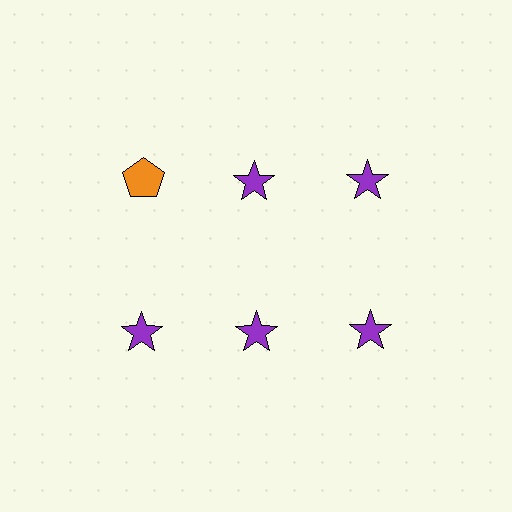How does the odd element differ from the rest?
It differs in both color (orange instead of purple) and shape (pentagon instead of star).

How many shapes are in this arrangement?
There are 6 shapes arranged in a grid pattern.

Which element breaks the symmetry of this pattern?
The orange pentagon in the top row, leftmost column breaks the symmetry. All other shapes are purple stars.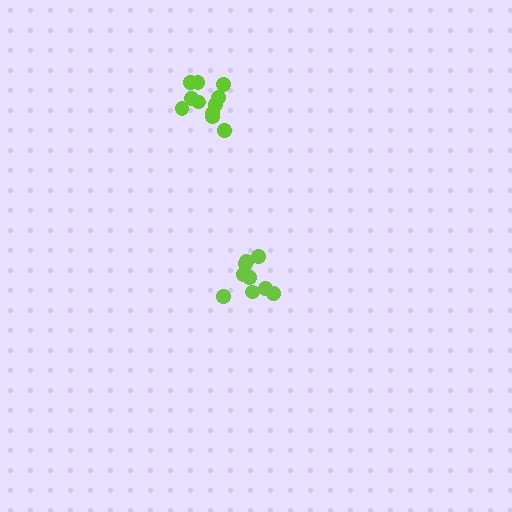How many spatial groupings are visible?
There are 2 spatial groupings.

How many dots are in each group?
Group 1: 11 dots, Group 2: 9 dots (20 total).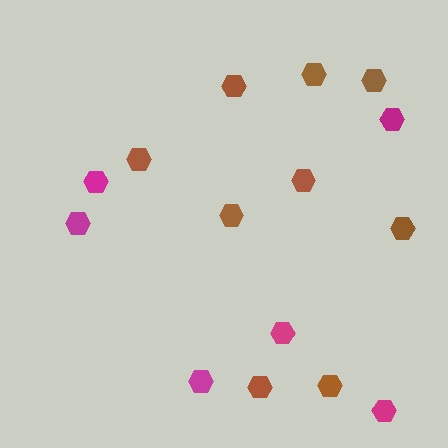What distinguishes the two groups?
There are 2 groups: one group of magenta hexagons (6) and one group of brown hexagons (9).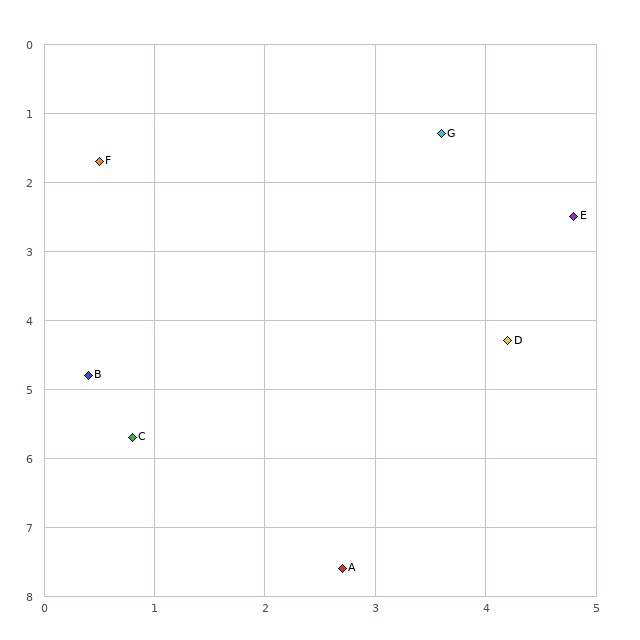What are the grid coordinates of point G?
Point G is at approximately (3.6, 1.3).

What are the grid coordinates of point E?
Point E is at approximately (4.8, 2.5).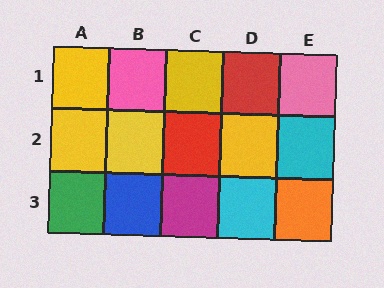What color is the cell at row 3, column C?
Magenta.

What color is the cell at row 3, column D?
Cyan.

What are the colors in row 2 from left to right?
Yellow, yellow, red, yellow, cyan.